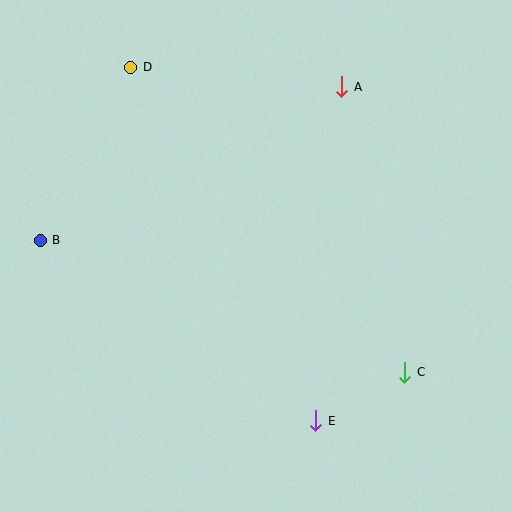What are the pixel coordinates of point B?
Point B is at (40, 240).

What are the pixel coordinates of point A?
Point A is at (342, 87).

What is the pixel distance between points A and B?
The distance between A and B is 339 pixels.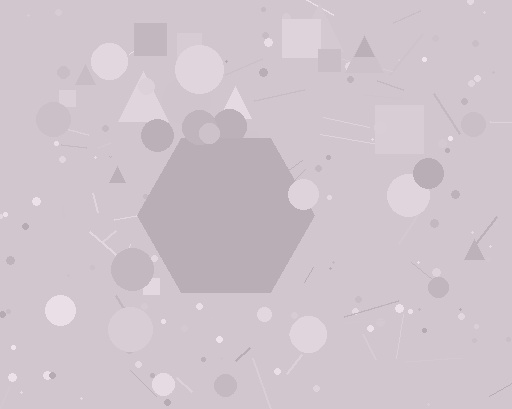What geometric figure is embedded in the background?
A hexagon is embedded in the background.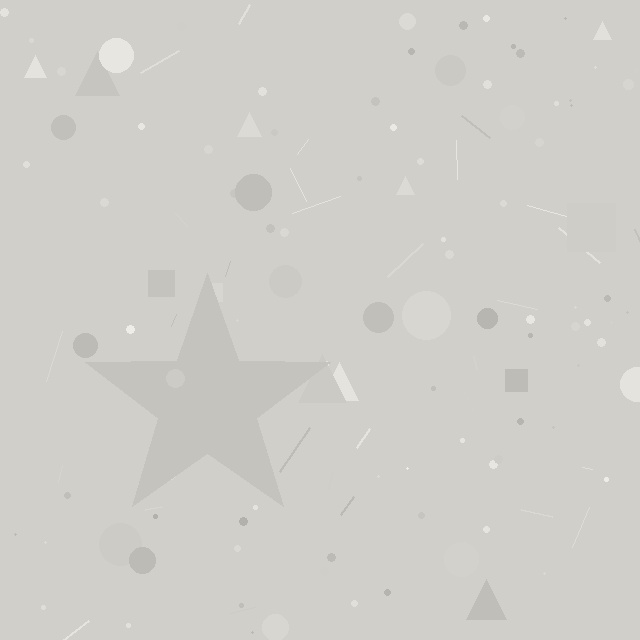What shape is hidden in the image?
A star is hidden in the image.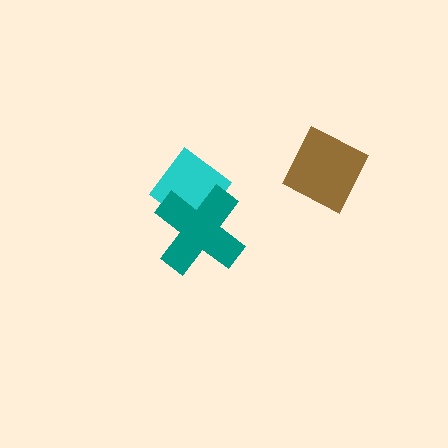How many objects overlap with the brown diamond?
0 objects overlap with the brown diamond.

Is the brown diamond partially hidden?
No, no other shape covers it.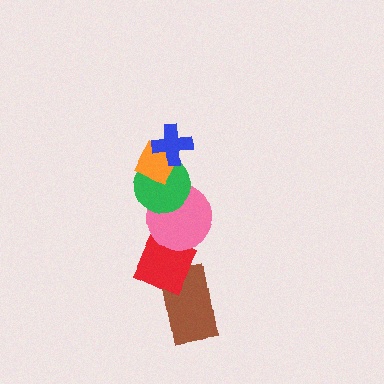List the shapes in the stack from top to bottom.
From top to bottom: the blue cross, the orange diamond, the green circle, the pink circle, the red diamond, the brown rectangle.